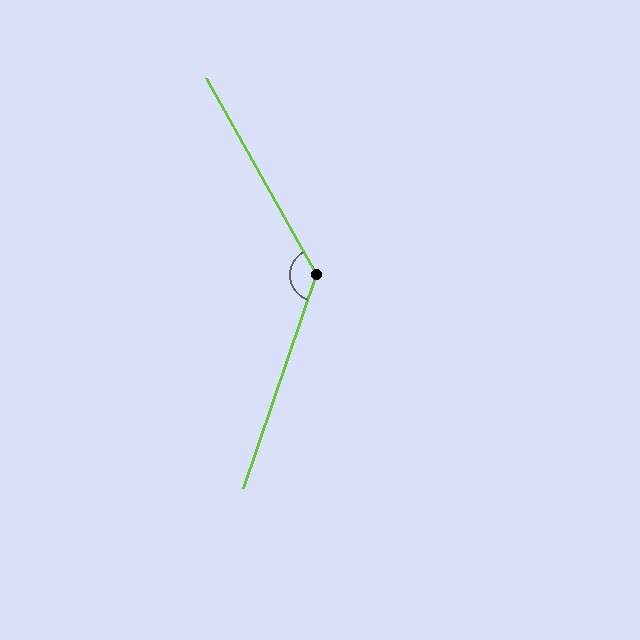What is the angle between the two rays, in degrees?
Approximately 132 degrees.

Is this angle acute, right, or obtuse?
It is obtuse.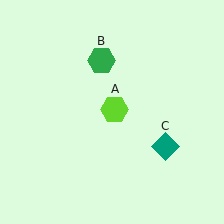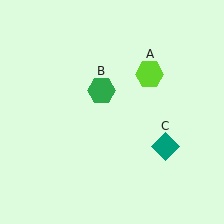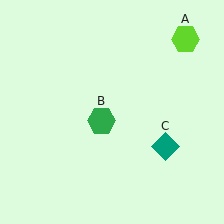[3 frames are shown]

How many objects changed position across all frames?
2 objects changed position: lime hexagon (object A), green hexagon (object B).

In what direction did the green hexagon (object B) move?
The green hexagon (object B) moved down.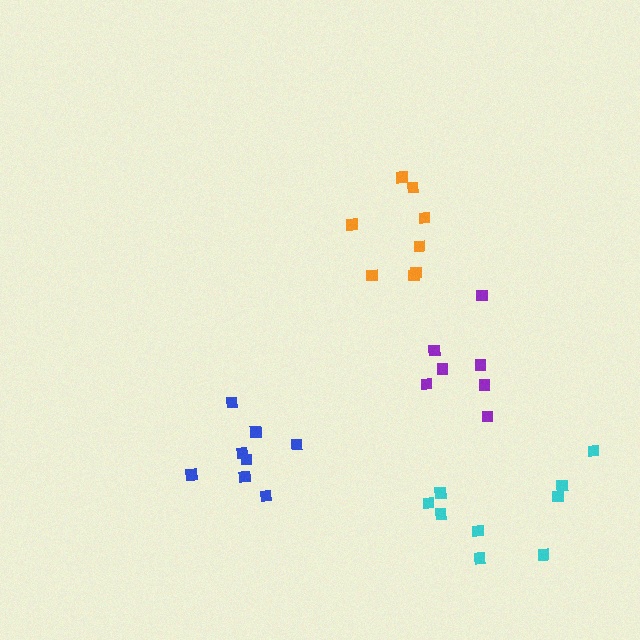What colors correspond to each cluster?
The clusters are colored: blue, orange, cyan, purple.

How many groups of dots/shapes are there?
There are 4 groups.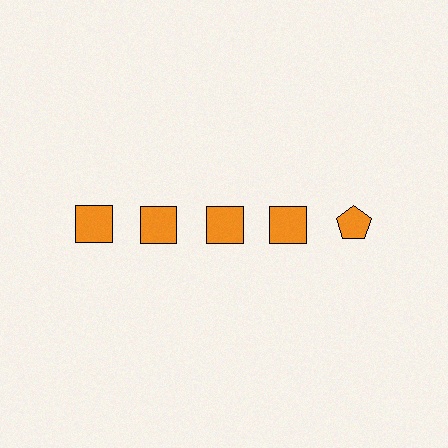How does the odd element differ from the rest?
It has a different shape: pentagon instead of square.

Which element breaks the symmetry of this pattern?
The orange pentagon in the top row, rightmost column breaks the symmetry. All other shapes are orange squares.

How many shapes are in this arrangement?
There are 5 shapes arranged in a grid pattern.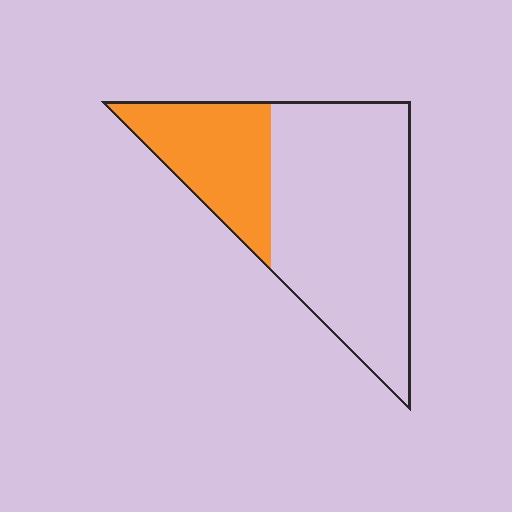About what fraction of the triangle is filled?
About one third (1/3).